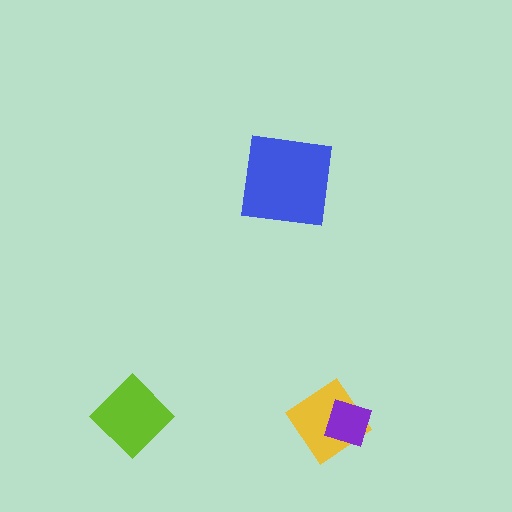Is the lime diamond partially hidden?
No, no other shape covers it.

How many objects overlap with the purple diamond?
1 object overlaps with the purple diamond.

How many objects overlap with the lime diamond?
0 objects overlap with the lime diamond.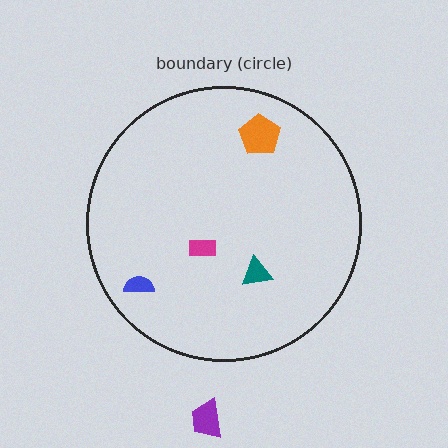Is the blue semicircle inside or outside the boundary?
Inside.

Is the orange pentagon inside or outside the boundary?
Inside.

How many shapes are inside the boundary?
4 inside, 1 outside.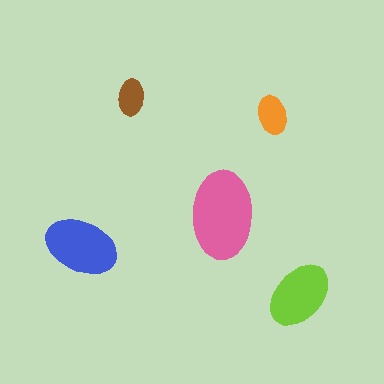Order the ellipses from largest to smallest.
the pink one, the blue one, the lime one, the orange one, the brown one.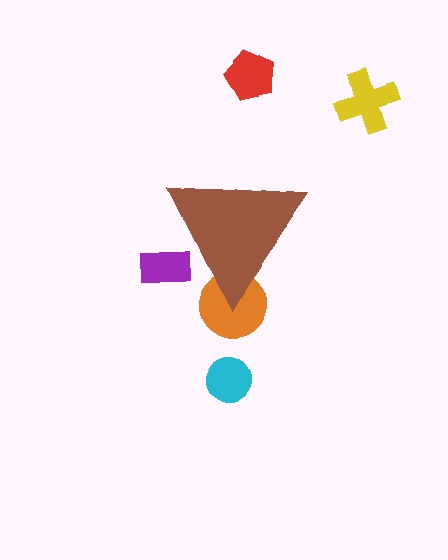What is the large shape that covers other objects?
A brown triangle.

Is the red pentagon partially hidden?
No, the red pentagon is fully visible.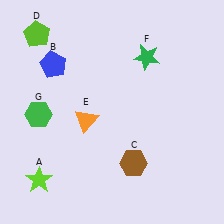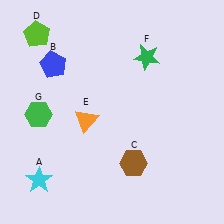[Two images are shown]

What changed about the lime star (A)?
In Image 1, A is lime. In Image 2, it changed to cyan.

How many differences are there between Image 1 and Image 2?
There is 1 difference between the two images.